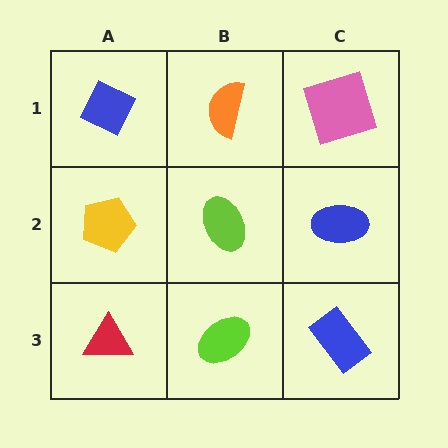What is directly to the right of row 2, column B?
A blue ellipse.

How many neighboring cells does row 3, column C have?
2.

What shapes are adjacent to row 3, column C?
A blue ellipse (row 2, column C), a lime ellipse (row 3, column B).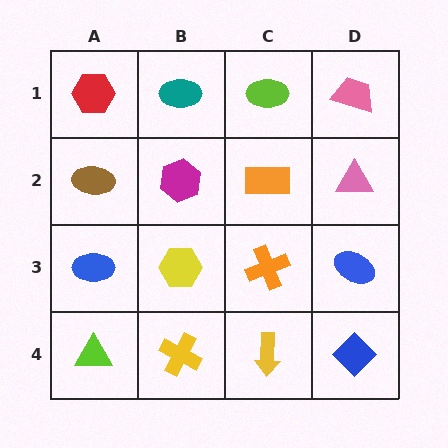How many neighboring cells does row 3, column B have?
4.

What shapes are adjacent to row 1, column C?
An orange rectangle (row 2, column C), a teal ellipse (row 1, column B), a pink trapezoid (row 1, column D).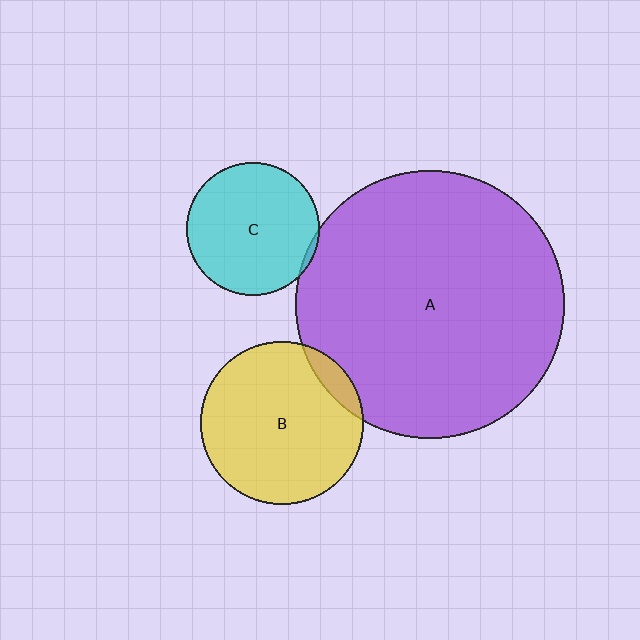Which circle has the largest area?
Circle A (purple).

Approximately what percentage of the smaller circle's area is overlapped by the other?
Approximately 5%.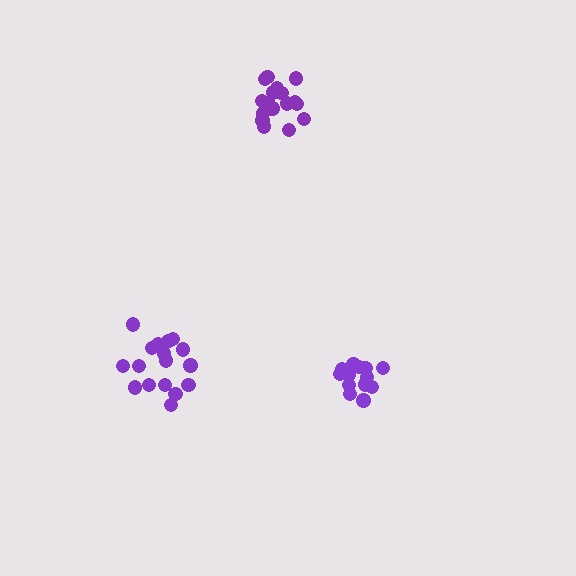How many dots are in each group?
Group 1: 14 dots, Group 2: 19 dots, Group 3: 17 dots (50 total).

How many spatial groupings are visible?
There are 3 spatial groupings.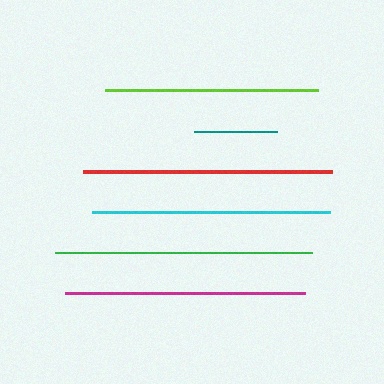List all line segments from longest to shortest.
From longest to shortest: green, red, magenta, cyan, lime, teal.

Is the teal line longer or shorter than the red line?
The red line is longer than the teal line.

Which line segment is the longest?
The green line is the longest at approximately 257 pixels.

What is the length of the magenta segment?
The magenta segment is approximately 240 pixels long.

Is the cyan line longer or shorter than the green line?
The green line is longer than the cyan line.